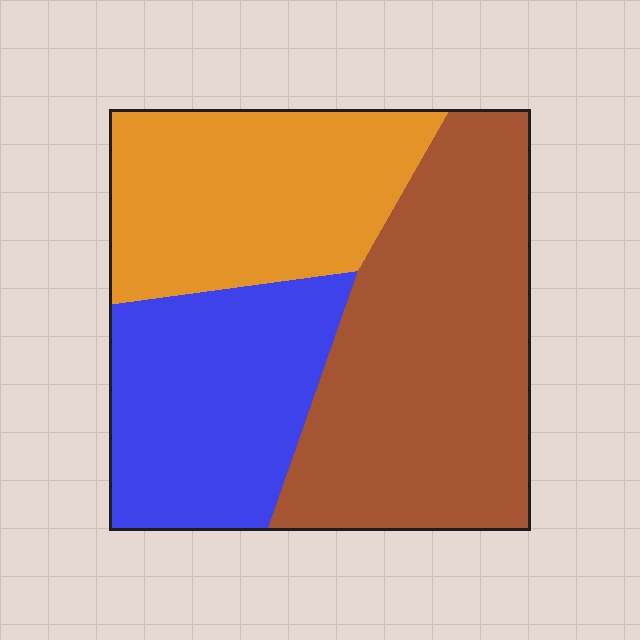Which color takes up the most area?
Brown, at roughly 45%.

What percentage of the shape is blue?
Blue takes up about one quarter (1/4) of the shape.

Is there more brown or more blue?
Brown.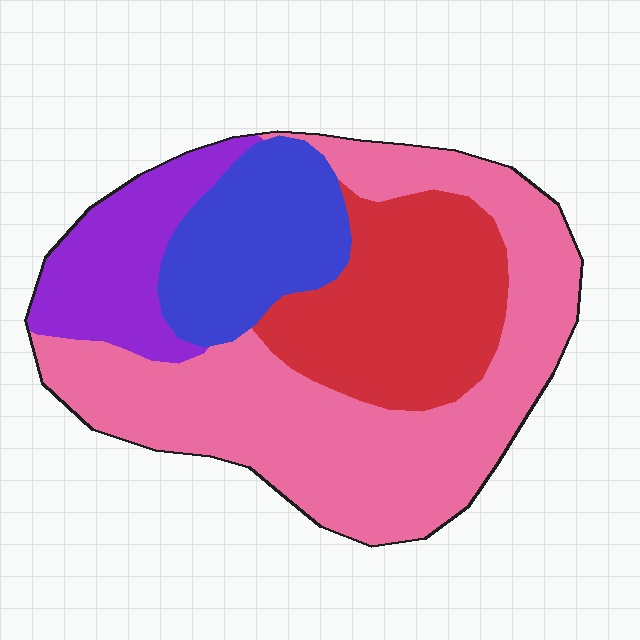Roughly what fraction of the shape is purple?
Purple covers about 15% of the shape.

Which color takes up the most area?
Pink, at roughly 45%.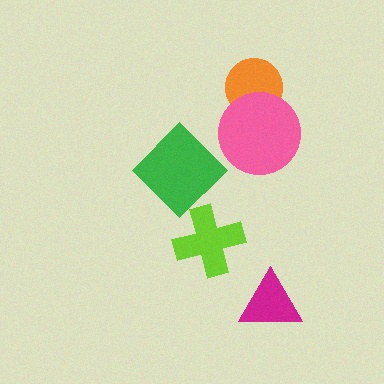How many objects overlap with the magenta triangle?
0 objects overlap with the magenta triangle.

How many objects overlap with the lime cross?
0 objects overlap with the lime cross.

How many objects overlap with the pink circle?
1 object overlaps with the pink circle.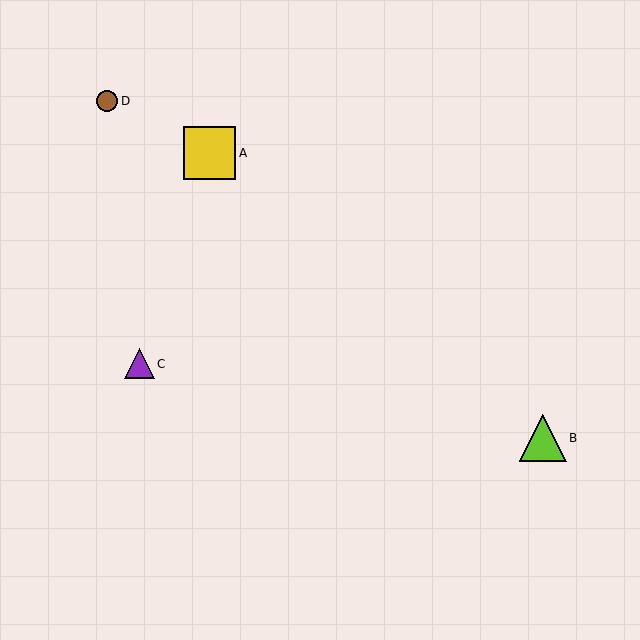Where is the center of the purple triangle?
The center of the purple triangle is at (140, 364).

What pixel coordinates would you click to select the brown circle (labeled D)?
Click at (107, 101) to select the brown circle D.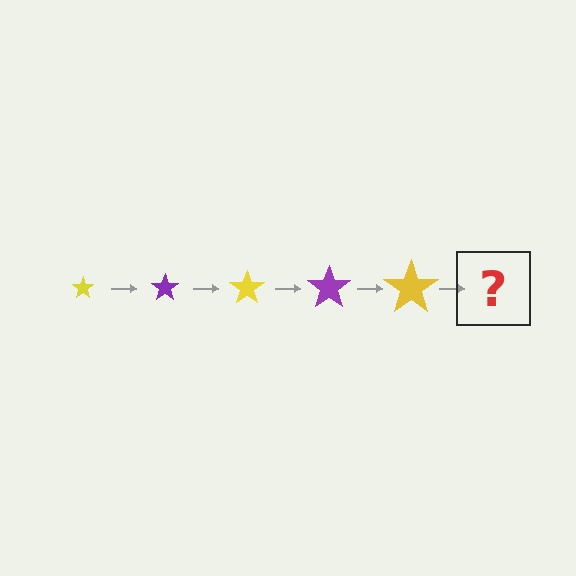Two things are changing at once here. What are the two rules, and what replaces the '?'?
The two rules are that the star grows larger each step and the color cycles through yellow and purple. The '?' should be a purple star, larger than the previous one.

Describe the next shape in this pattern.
It should be a purple star, larger than the previous one.